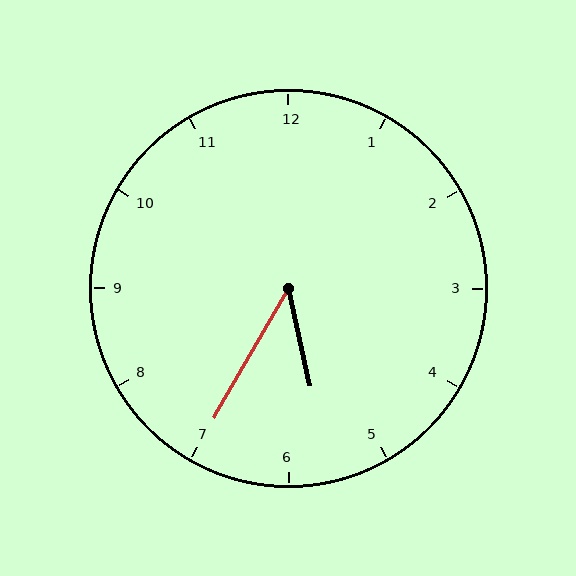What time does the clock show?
5:35.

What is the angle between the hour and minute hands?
Approximately 42 degrees.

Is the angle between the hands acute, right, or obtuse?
It is acute.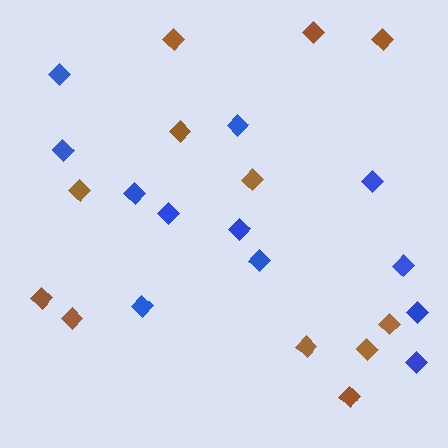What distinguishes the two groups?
There are 2 groups: one group of blue diamonds (12) and one group of brown diamonds (12).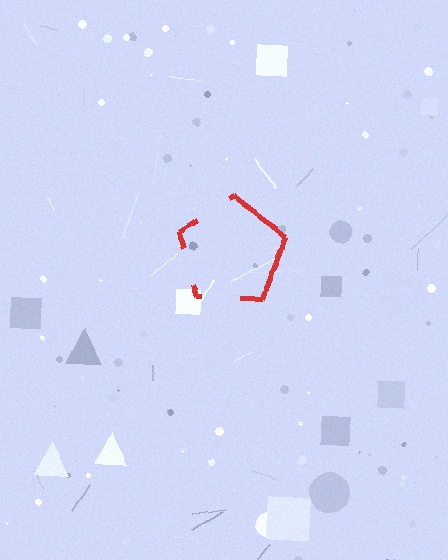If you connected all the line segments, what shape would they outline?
They would outline a pentagon.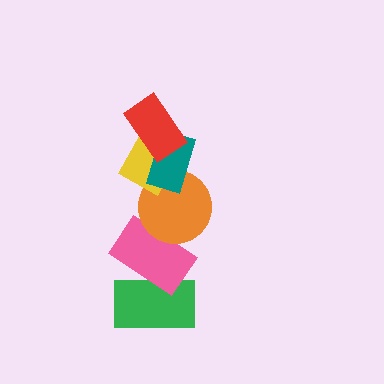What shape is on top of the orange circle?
The yellow diamond is on top of the orange circle.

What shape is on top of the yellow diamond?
The teal rectangle is on top of the yellow diamond.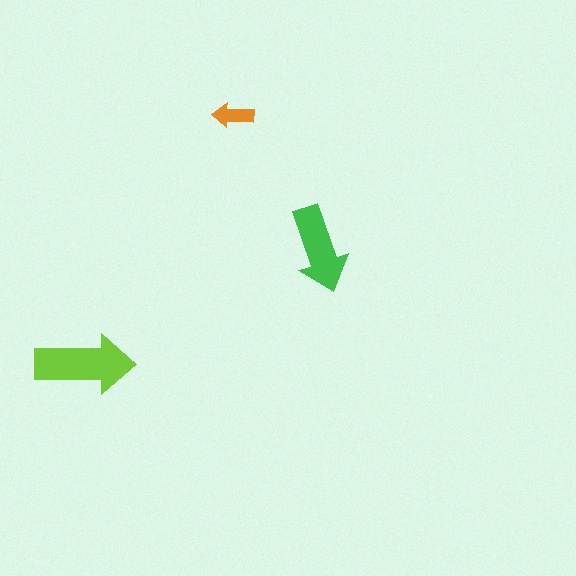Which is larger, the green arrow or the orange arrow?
The green one.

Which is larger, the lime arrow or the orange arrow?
The lime one.